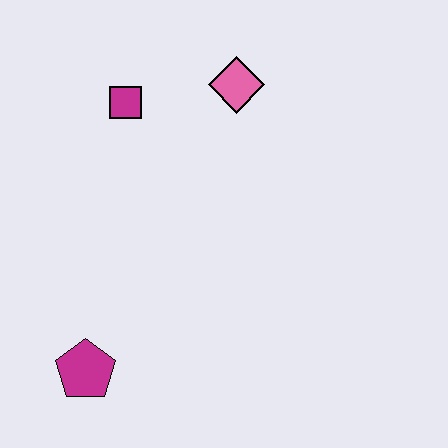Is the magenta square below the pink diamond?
Yes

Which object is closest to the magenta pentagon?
The magenta square is closest to the magenta pentagon.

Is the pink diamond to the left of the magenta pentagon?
No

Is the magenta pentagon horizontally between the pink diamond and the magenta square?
No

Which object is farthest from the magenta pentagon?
The pink diamond is farthest from the magenta pentagon.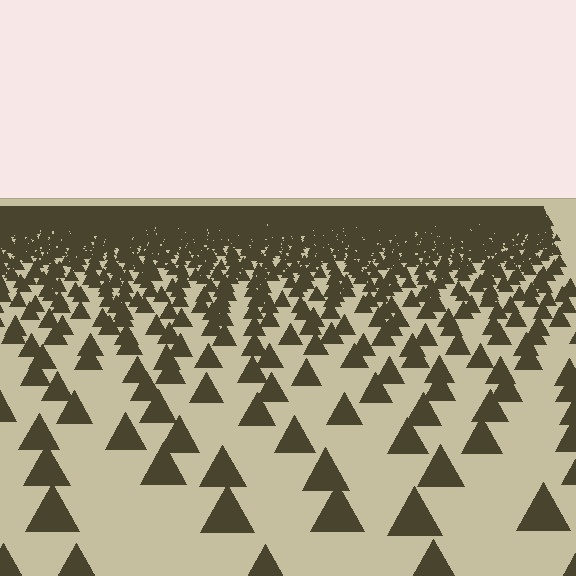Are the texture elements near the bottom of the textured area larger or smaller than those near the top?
Larger. Near the bottom, elements are closer to the viewer and appear at a bigger on-screen size.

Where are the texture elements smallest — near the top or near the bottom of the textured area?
Near the top.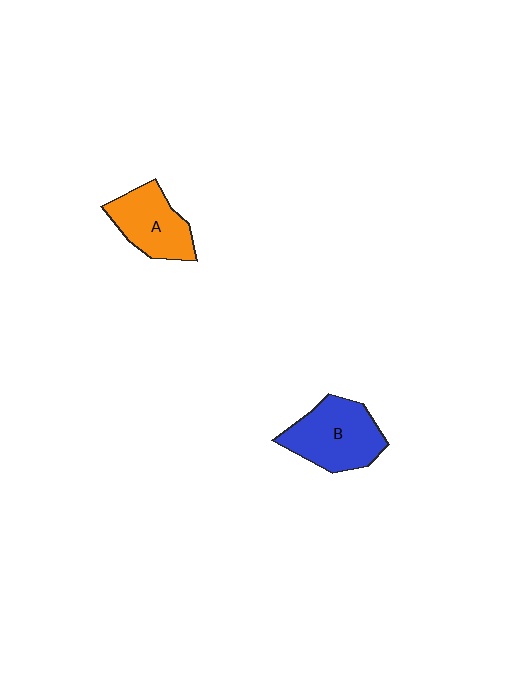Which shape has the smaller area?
Shape A (orange).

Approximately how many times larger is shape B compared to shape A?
Approximately 1.2 times.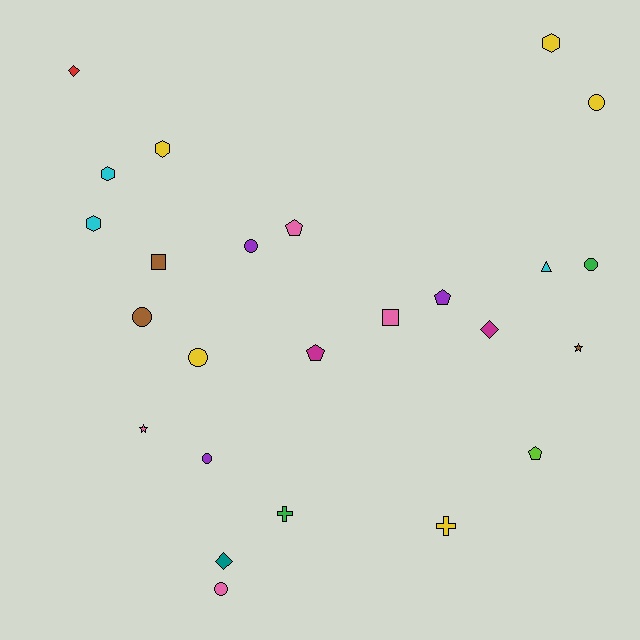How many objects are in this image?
There are 25 objects.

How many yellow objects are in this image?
There are 5 yellow objects.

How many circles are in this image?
There are 7 circles.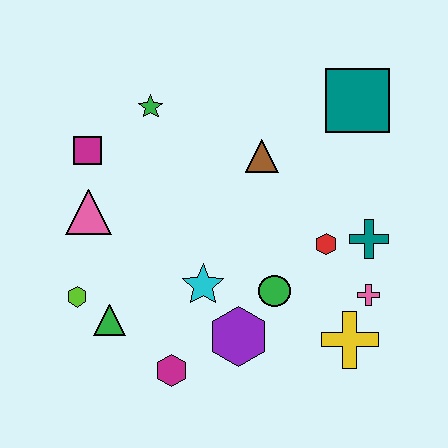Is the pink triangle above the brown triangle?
No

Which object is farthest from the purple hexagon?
The teal square is farthest from the purple hexagon.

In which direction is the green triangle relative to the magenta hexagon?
The green triangle is to the left of the magenta hexagon.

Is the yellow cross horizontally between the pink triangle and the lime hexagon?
No